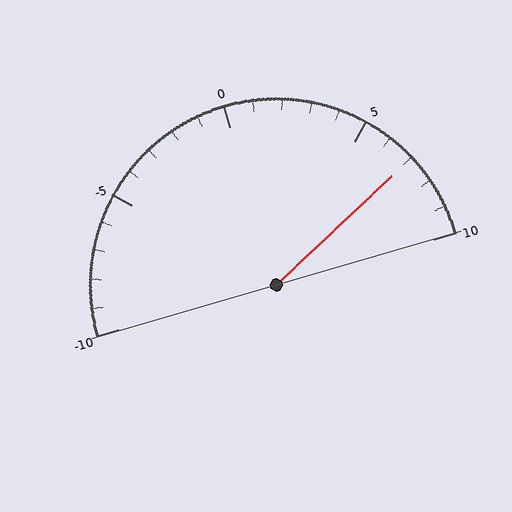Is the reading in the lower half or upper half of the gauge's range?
The reading is in the upper half of the range (-10 to 10).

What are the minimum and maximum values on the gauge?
The gauge ranges from -10 to 10.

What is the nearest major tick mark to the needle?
The nearest major tick mark is 5.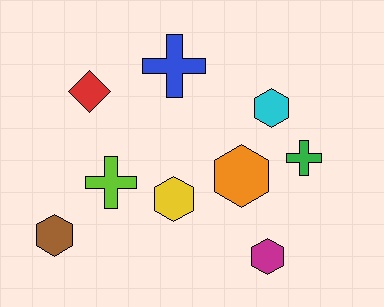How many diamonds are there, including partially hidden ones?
There is 1 diamond.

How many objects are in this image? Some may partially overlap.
There are 9 objects.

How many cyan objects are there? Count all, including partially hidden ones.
There is 1 cyan object.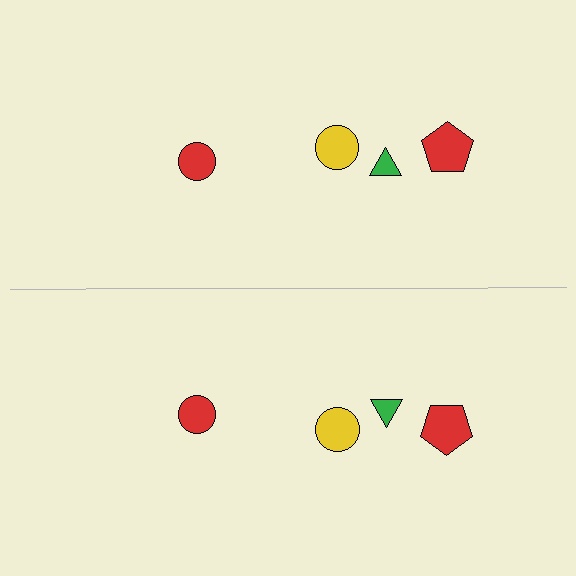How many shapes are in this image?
There are 8 shapes in this image.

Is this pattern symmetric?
Yes, this pattern has bilateral (reflection) symmetry.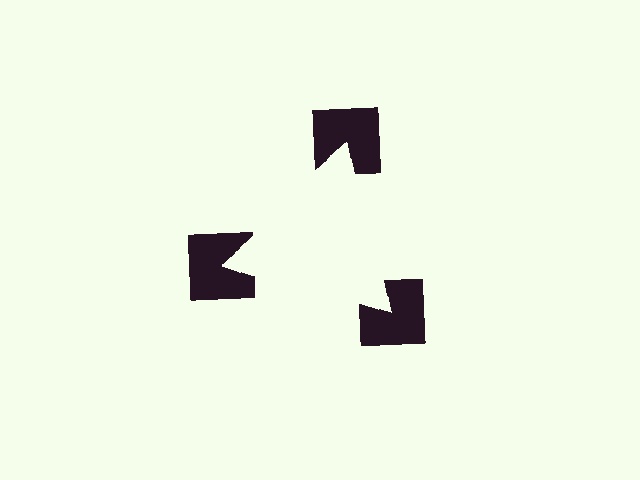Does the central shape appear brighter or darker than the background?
It typically appears slightly brighter than the background, even though no actual brightness change is drawn.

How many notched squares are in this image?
There are 3 — one at each vertex of the illusory triangle.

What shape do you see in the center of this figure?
An illusory triangle — its edges are inferred from the aligned wedge cuts in the notched squares, not physically drawn.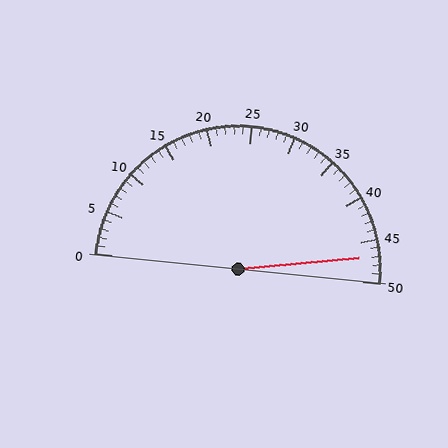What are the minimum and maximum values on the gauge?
The gauge ranges from 0 to 50.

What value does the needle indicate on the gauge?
The needle indicates approximately 47.